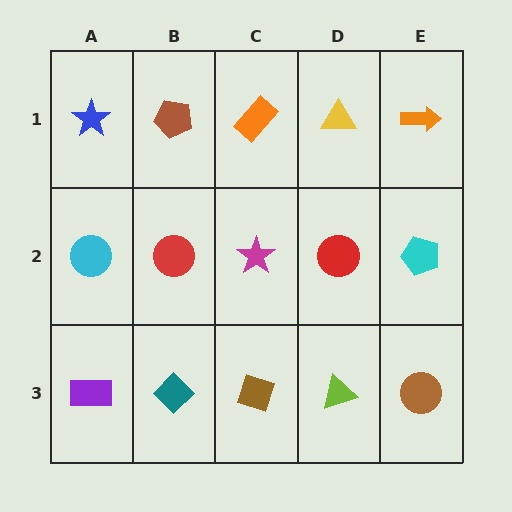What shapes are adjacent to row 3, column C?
A magenta star (row 2, column C), a teal diamond (row 3, column B), a lime triangle (row 3, column D).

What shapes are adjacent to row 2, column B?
A brown pentagon (row 1, column B), a teal diamond (row 3, column B), a cyan circle (row 2, column A), a magenta star (row 2, column C).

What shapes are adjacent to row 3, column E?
A cyan pentagon (row 2, column E), a lime triangle (row 3, column D).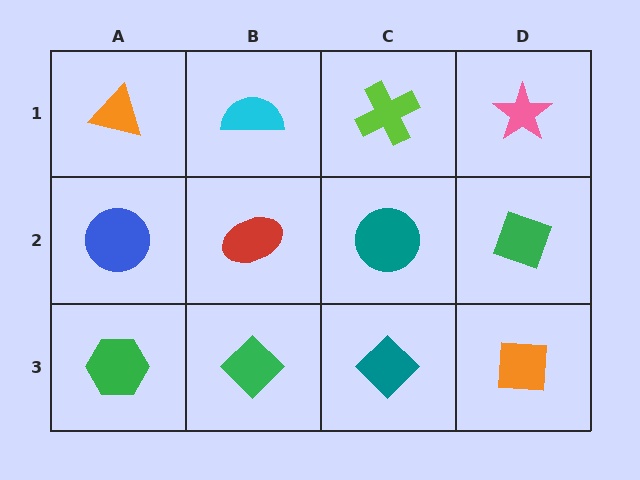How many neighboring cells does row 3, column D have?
2.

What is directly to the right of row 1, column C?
A pink star.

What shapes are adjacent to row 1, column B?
A red ellipse (row 2, column B), an orange triangle (row 1, column A), a lime cross (row 1, column C).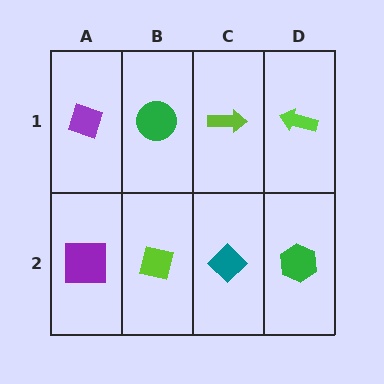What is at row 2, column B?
A lime square.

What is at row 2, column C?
A teal diamond.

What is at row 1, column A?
A purple diamond.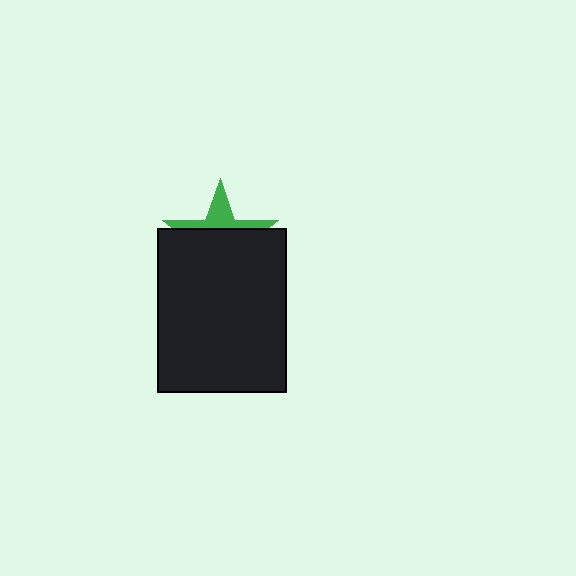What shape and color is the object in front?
The object in front is a black rectangle.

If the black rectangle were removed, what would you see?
You would see the complete green star.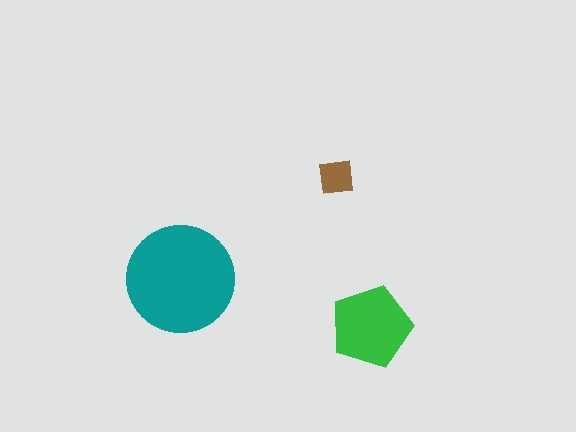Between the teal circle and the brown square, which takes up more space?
The teal circle.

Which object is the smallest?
The brown square.